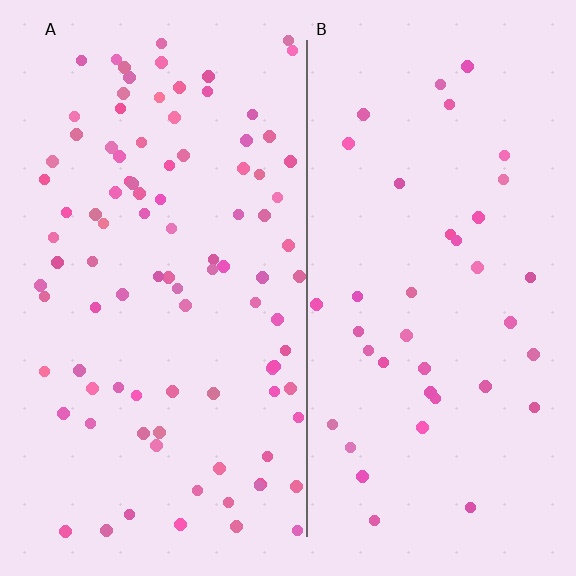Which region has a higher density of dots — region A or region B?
A (the left).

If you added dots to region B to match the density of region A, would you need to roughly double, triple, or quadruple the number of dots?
Approximately double.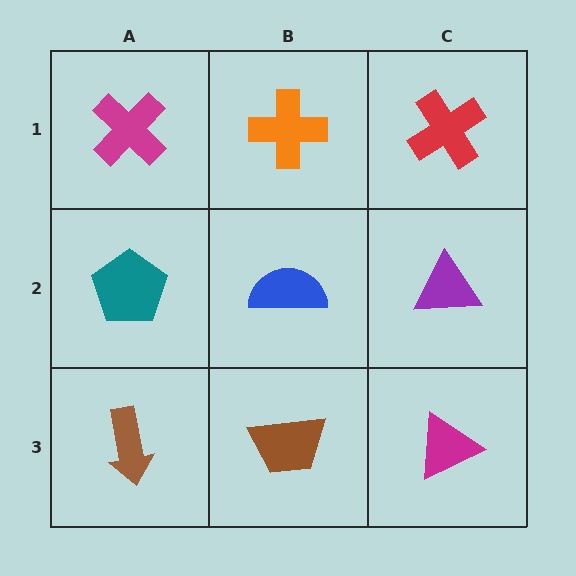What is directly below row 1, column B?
A blue semicircle.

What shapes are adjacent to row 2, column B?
An orange cross (row 1, column B), a brown trapezoid (row 3, column B), a teal pentagon (row 2, column A), a purple triangle (row 2, column C).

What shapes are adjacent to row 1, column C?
A purple triangle (row 2, column C), an orange cross (row 1, column B).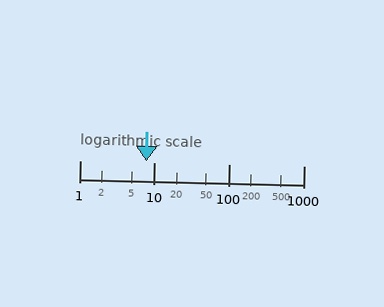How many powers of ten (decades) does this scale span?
The scale spans 3 decades, from 1 to 1000.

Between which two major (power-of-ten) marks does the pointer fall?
The pointer is between 1 and 10.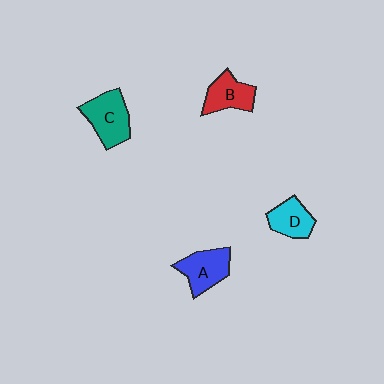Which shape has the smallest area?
Shape D (cyan).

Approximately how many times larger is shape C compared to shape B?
Approximately 1.2 times.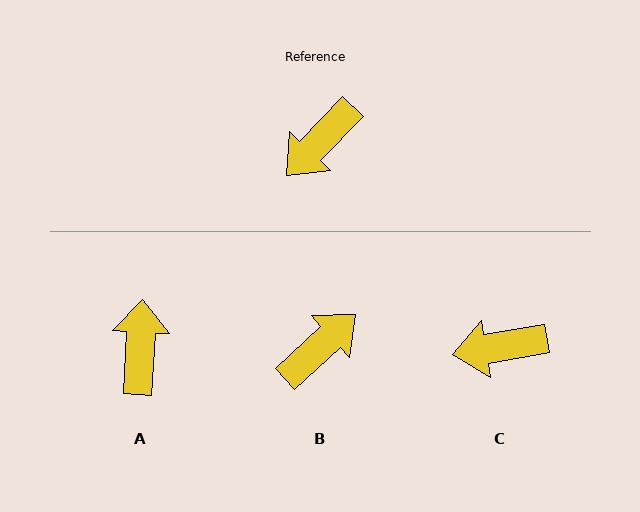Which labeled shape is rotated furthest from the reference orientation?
B, about 177 degrees away.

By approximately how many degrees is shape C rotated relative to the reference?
Approximately 37 degrees clockwise.